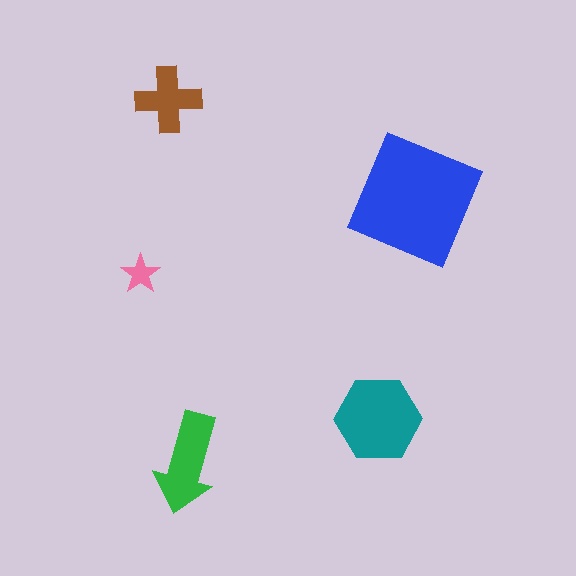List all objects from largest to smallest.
The blue square, the teal hexagon, the green arrow, the brown cross, the pink star.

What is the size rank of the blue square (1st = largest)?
1st.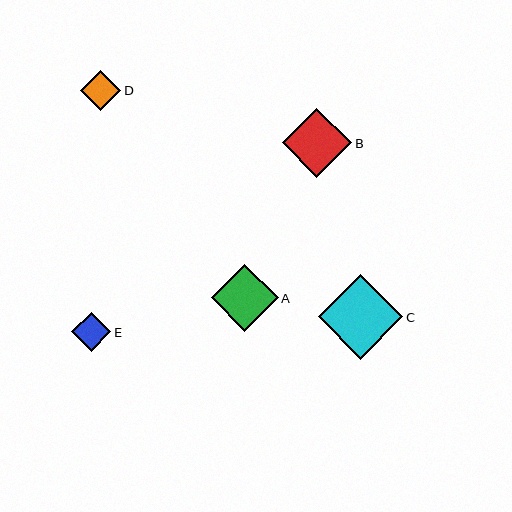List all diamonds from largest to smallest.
From largest to smallest: C, B, A, D, E.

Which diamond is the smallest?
Diamond E is the smallest with a size of approximately 39 pixels.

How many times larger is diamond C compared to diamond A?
Diamond C is approximately 1.3 times the size of diamond A.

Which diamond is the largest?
Diamond C is the largest with a size of approximately 85 pixels.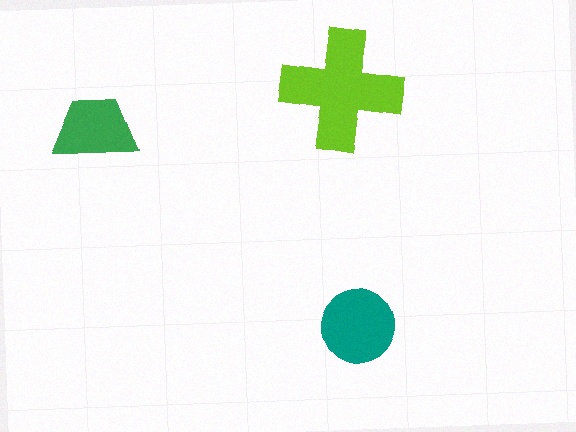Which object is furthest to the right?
The teal circle is rightmost.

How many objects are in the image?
There are 3 objects in the image.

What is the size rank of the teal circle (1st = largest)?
2nd.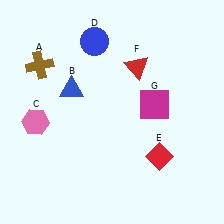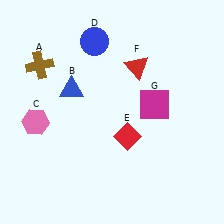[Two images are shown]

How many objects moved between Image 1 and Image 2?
1 object moved between the two images.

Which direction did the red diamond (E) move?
The red diamond (E) moved left.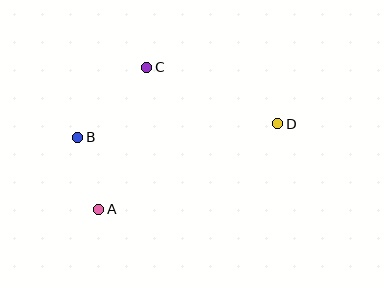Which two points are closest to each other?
Points A and B are closest to each other.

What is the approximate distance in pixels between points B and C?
The distance between B and C is approximately 98 pixels.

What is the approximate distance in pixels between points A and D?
The distance between A and D is approximately 198 pixels.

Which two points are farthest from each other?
Points B and D are farthest from each other.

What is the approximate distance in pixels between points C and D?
The distance between C and D is approximately 143 pixels.